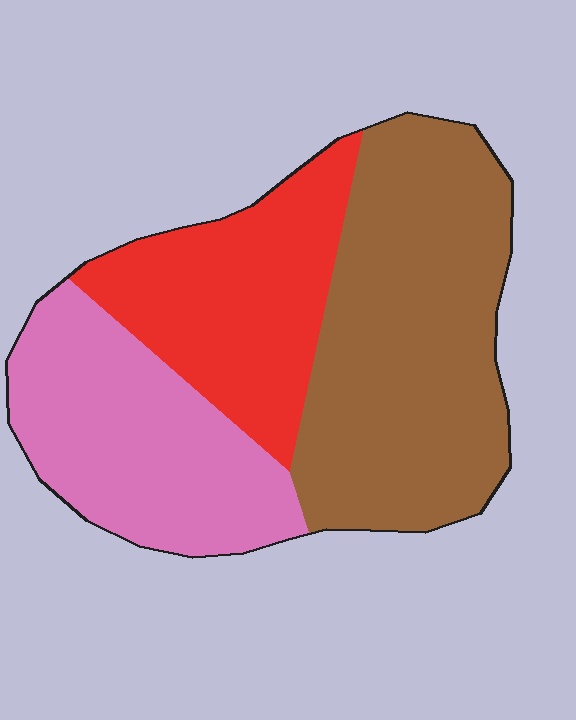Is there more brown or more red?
Brown.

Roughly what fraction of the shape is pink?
Pink covers around 30% of the shape.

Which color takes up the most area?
Brown, at roughly 45%.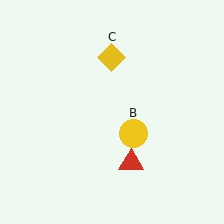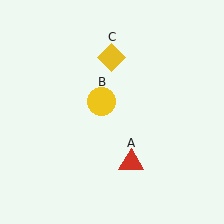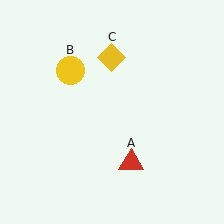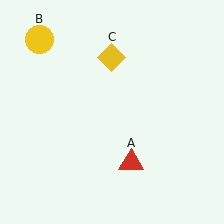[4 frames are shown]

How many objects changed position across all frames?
1 object changed position: yellow circle (object B).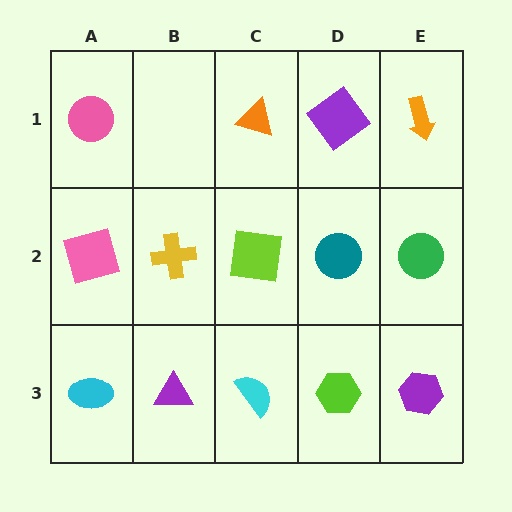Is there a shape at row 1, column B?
No, that cell is empty.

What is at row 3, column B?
A purple triangle.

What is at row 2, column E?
A green circle.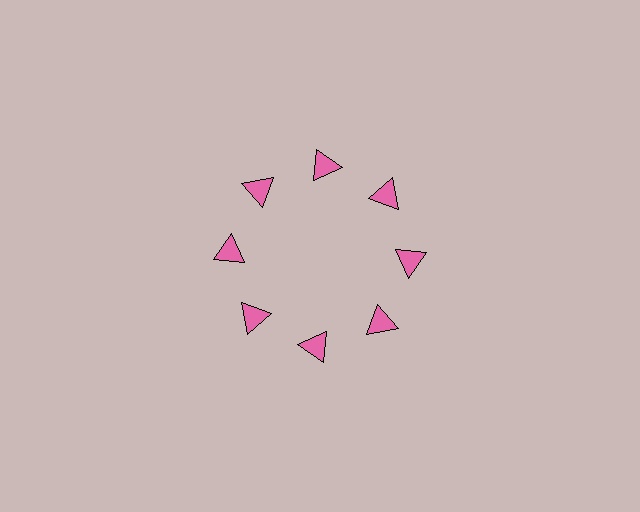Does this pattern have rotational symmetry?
Yes, this pattern has 8-fold rotational symmetry. It looks the same after rotating 45 degrees around the center.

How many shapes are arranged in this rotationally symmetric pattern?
There are 8 shapes, arranged in 8 groups of 1.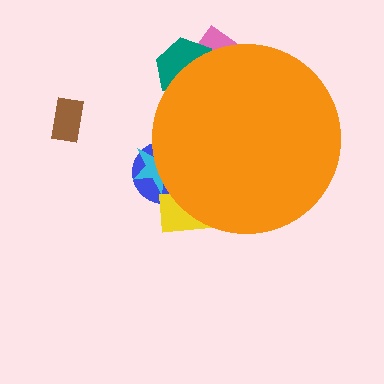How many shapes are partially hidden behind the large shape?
5 shapes are partially hidden.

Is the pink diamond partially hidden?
Yes, the pink diamond is partially hidden behind the orange circle.